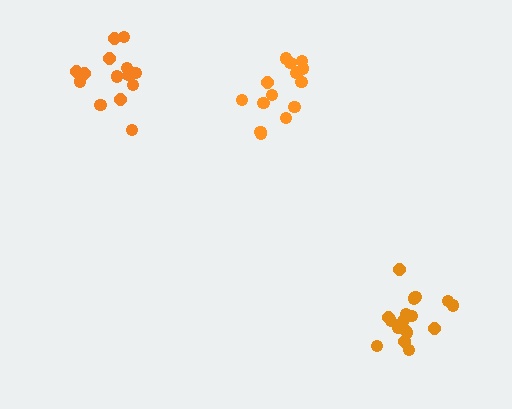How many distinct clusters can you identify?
There are 3 distinct clusters.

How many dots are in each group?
Group 1: 14 dots, Group 2: 17 dots, Group 3: 15 dots (46 total).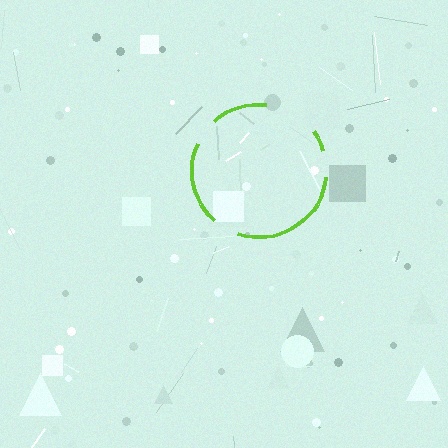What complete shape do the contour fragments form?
The contour fragments form a circle.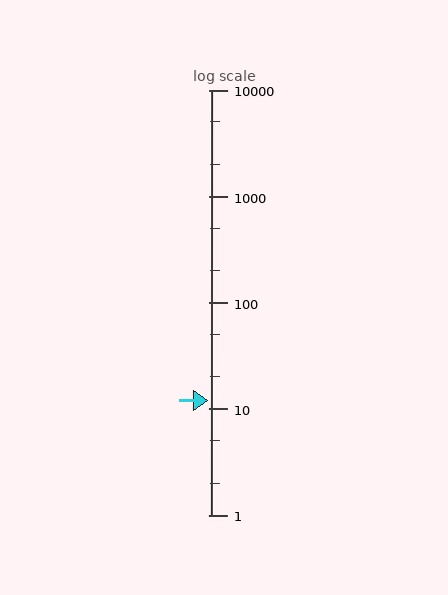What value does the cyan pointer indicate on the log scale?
The pointer indicates approximately 12.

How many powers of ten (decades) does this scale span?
The scale spans 4 decades, from 1 to 10000.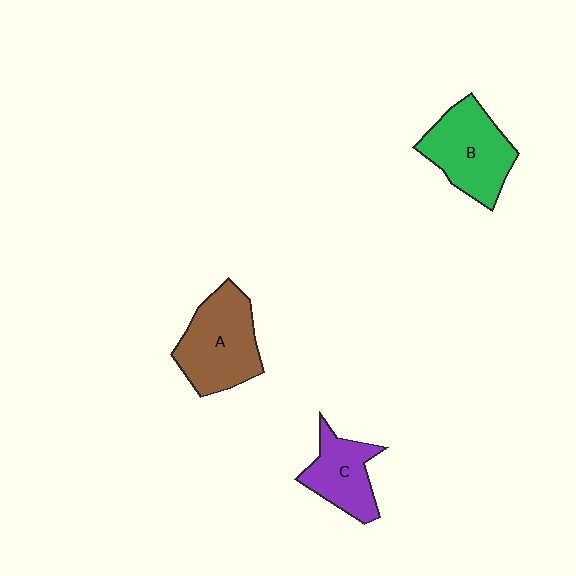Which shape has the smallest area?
Shape C (purple).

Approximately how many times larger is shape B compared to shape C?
Approximately 1.4 times.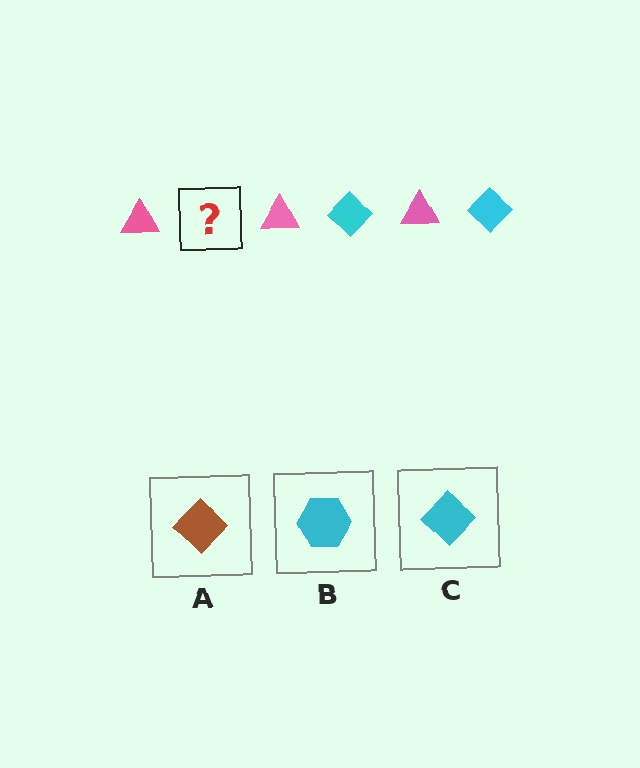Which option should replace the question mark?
Option C.